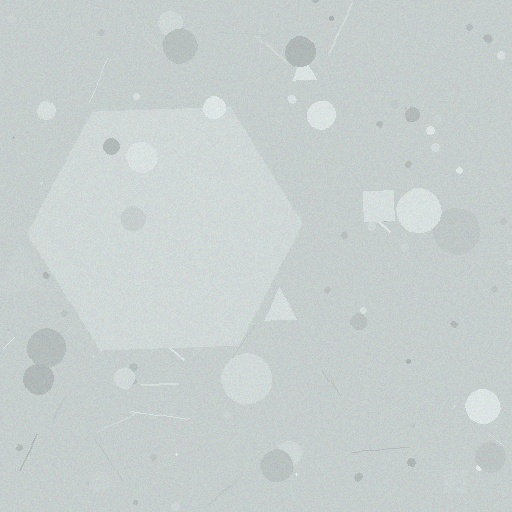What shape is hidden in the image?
A hexagon is hidden in the image.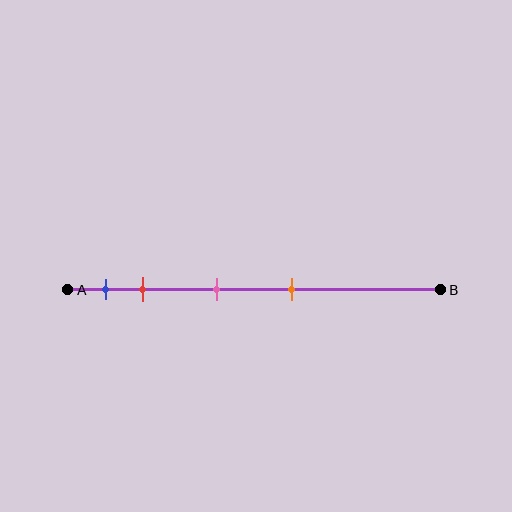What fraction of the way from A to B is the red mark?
The red mark is approximately 20% (0.2) of the way from A to B.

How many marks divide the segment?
There are 4 marks dividing the segment.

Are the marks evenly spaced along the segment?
No, the marks are not evenly spaced.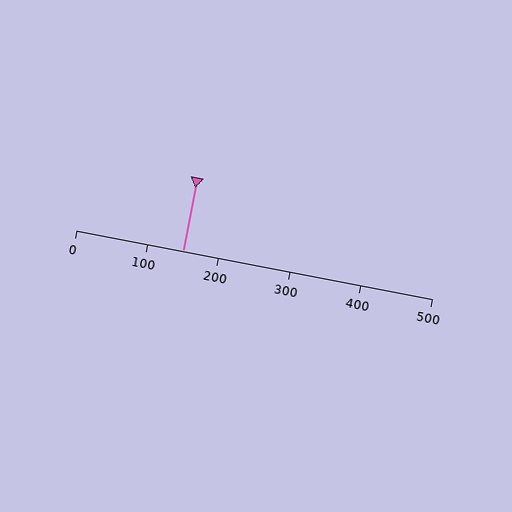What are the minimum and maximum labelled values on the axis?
The axis runs from 0 to 500.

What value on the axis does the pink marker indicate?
The marker indicates approximately 150.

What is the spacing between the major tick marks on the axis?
The major ticks are spaced 100 apart.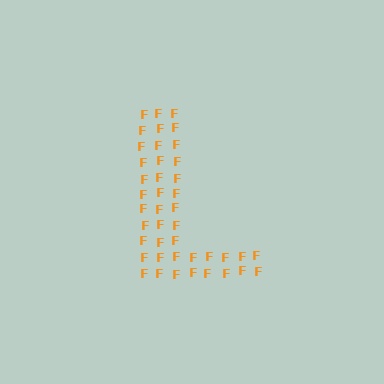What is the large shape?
The large shape is the letter L.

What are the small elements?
The small elements are letter F's.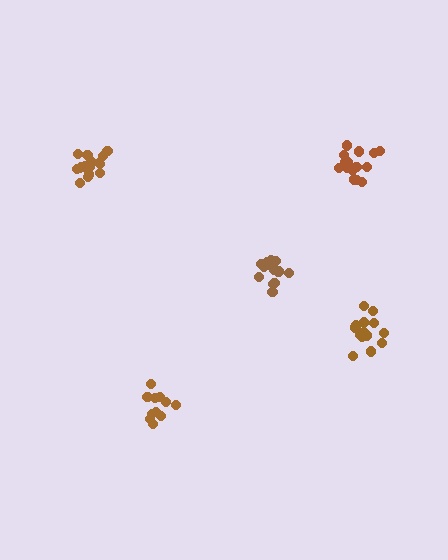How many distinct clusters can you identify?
There are 5 distinct clusters.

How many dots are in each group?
Group 1: 14 dots, Group 2: 17 dots, Group 3: 14 dots, Group 4: 16 dots, Group 5: 11 dots (72 total).